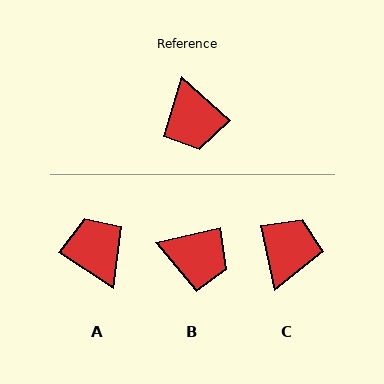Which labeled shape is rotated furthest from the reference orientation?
A, about 171 degrees away.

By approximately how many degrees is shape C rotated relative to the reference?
Approximately 144 degrees counter-clockwise.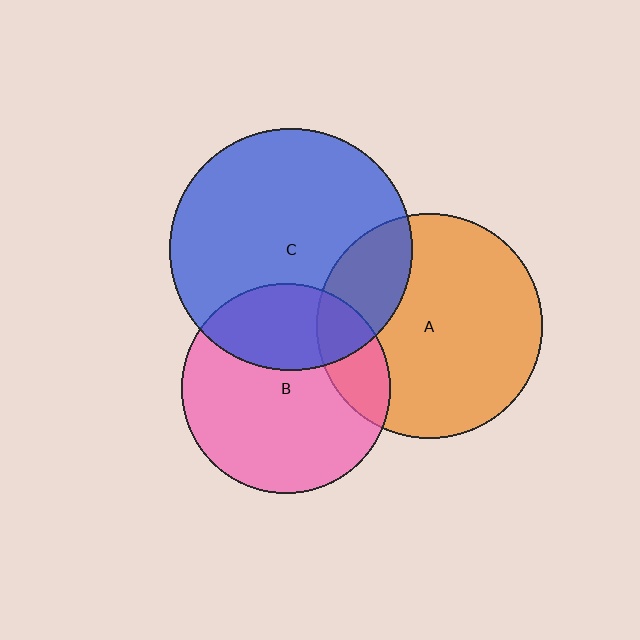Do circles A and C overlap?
Yes.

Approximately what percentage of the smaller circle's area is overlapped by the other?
Approximately 25%.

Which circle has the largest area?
Circle C (blue).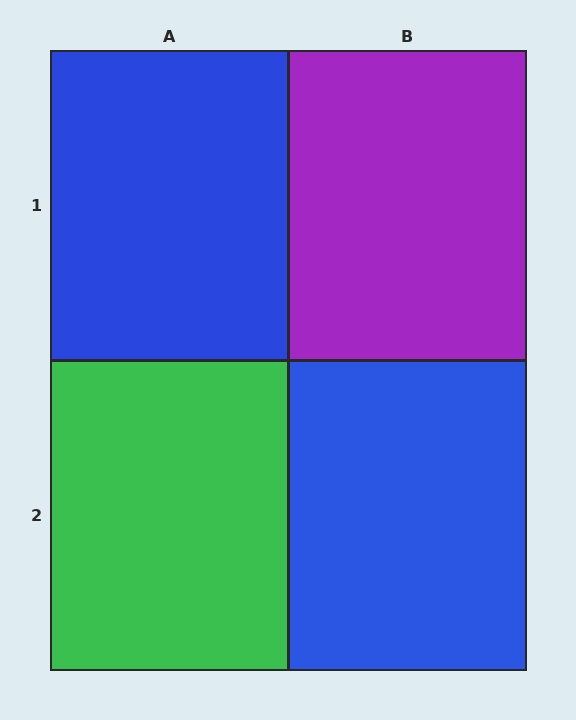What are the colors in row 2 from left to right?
Green, blue.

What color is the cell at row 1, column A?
Blue.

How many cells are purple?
1 cell is purple.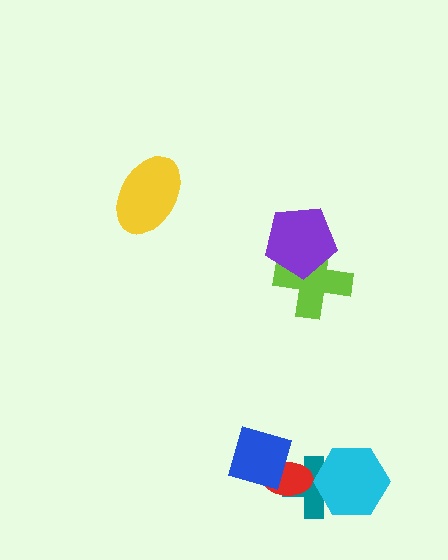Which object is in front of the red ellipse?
The blue diamond is in front of the red ellipse.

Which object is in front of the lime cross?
The purple pentagon is in front of the lime cross.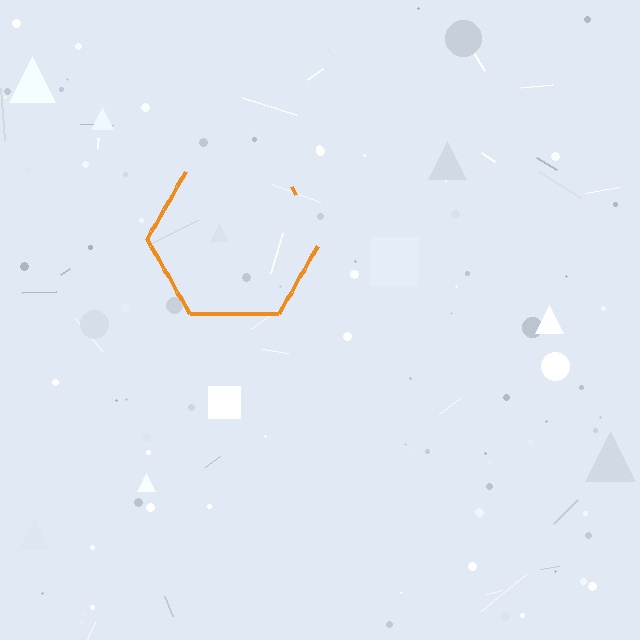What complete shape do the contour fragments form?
The contour fragments form a hexagon.